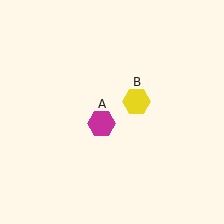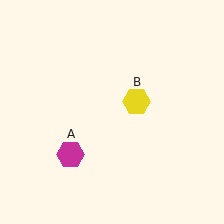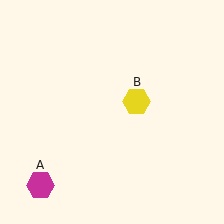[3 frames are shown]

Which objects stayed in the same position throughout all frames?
Yellow hexagon (object B) remained stationary.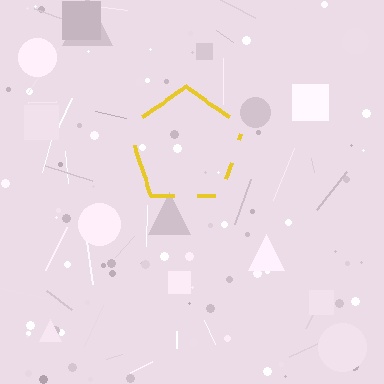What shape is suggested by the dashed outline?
The dashed outline suggests a pentagon.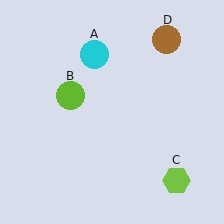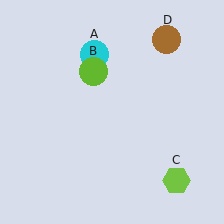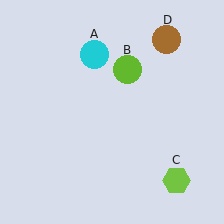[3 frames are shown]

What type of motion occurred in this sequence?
The lime circle (object B) rotated clockwise around the center of the scene.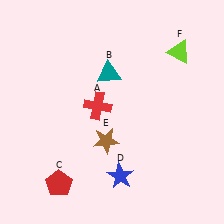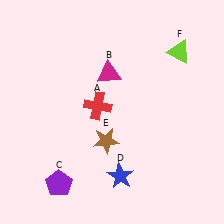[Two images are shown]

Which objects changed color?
B changed from teal to magenta. C changed from red to purple.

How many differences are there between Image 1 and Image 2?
There are 2 differences between the two images.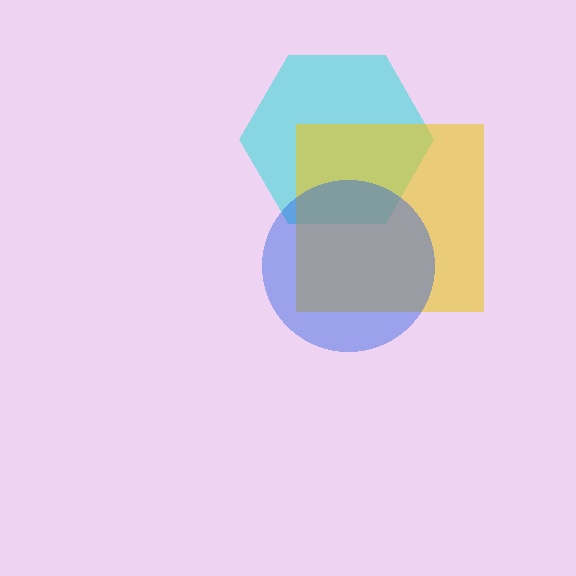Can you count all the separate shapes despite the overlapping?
Yes, there are 3 separate shapes.